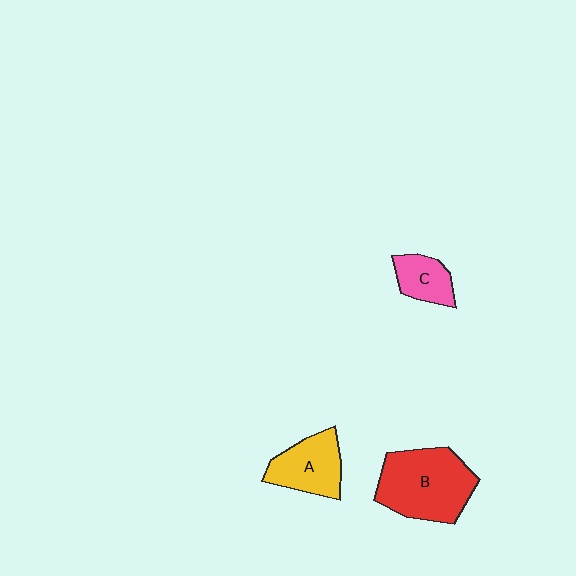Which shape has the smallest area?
Shape C (pink).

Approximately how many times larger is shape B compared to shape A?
Approximately 1.6 times.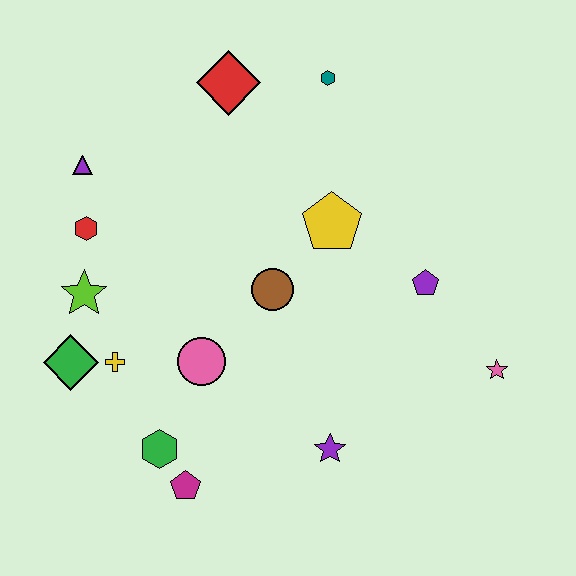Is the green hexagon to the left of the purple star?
Yes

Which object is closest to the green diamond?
The yellow cross is closest to the green diamond.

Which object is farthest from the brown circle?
The pink star is farthest from the brown circle.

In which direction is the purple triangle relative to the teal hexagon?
The purple triangle is to the left of the teal hexagon.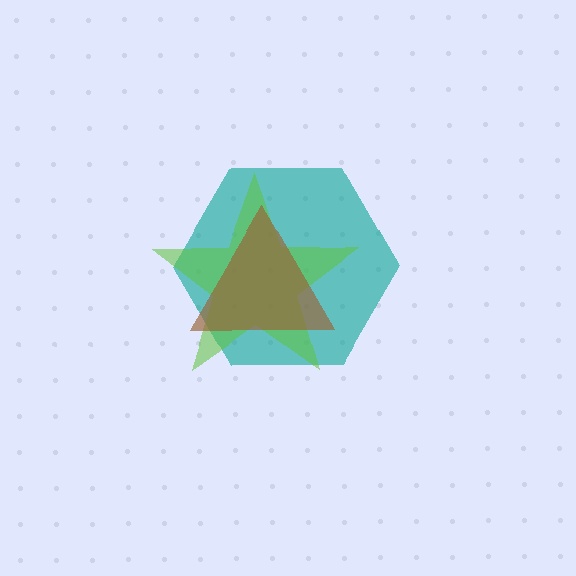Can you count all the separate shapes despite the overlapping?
Yes, there are 3 separate shapes.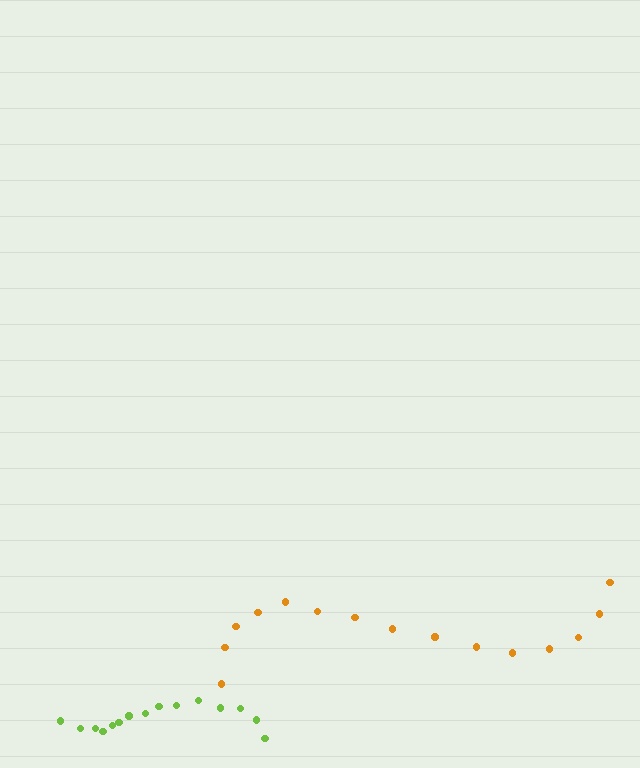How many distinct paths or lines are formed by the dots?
There are 2 distinct paths.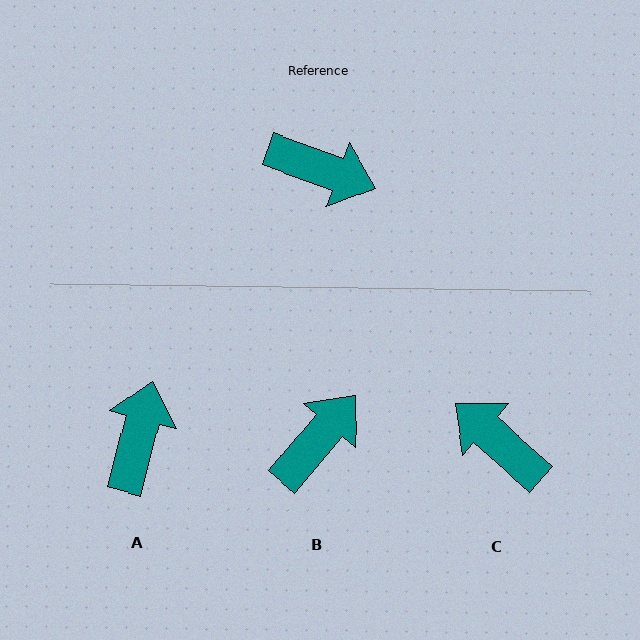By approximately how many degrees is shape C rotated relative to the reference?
Approximately 159 degrees counter-clockwise.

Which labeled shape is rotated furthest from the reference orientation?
C, about 159 degrees away.